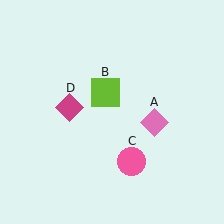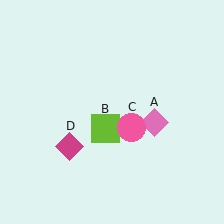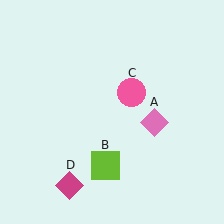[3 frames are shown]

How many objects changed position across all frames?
3 objects changed position: lime square (object B), pink circle (object C), magenta diamond (object D).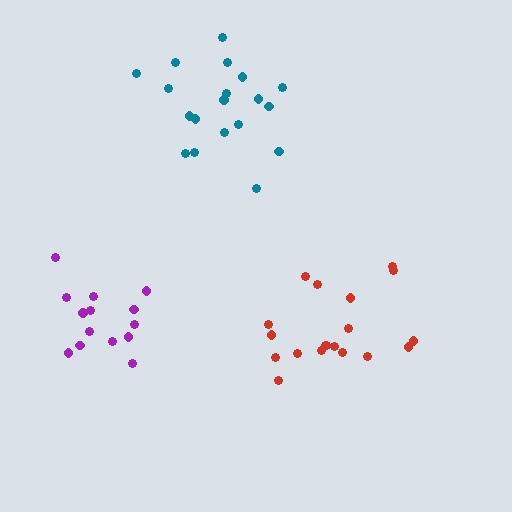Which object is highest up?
The teal cluster is topmost.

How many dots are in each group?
Group 1: 19 dots, Group 2: 19 dots, Group 3: 14 dots (52 total).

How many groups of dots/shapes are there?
There are 3 groups.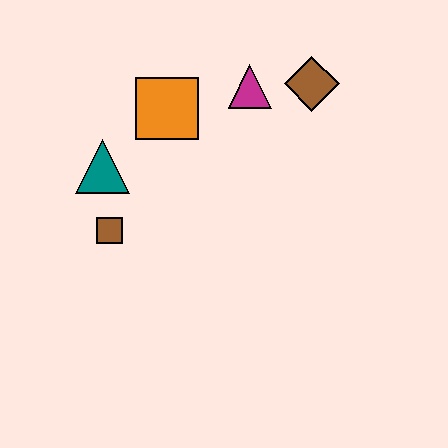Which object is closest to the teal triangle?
The brown square is closest to the teal triangle.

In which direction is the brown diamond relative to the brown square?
The brown diamond is to the right of the brown square.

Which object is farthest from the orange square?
The brown diamond is farthest from the orange square.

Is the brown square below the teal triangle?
Yes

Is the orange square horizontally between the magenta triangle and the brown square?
Yes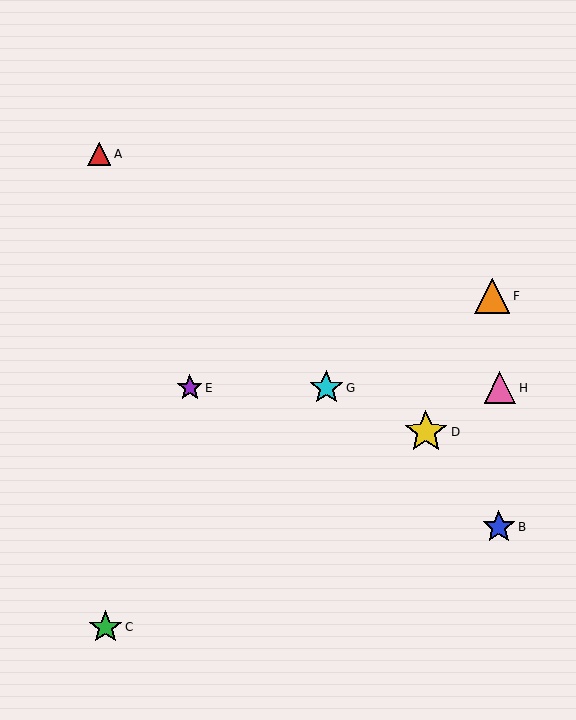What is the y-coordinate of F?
Object F is at y≈296.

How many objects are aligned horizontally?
3 objects (E, G, H) are aligned horizontally.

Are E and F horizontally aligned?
No, E is at y≈388 and F is at y≈296.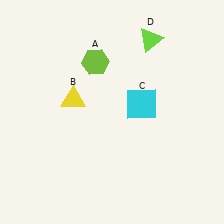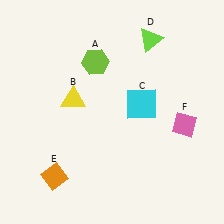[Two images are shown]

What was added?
An orange diamond (E), a pink diamond (F) were added in Image 2.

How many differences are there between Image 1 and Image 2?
There are 2 differences between the two images.